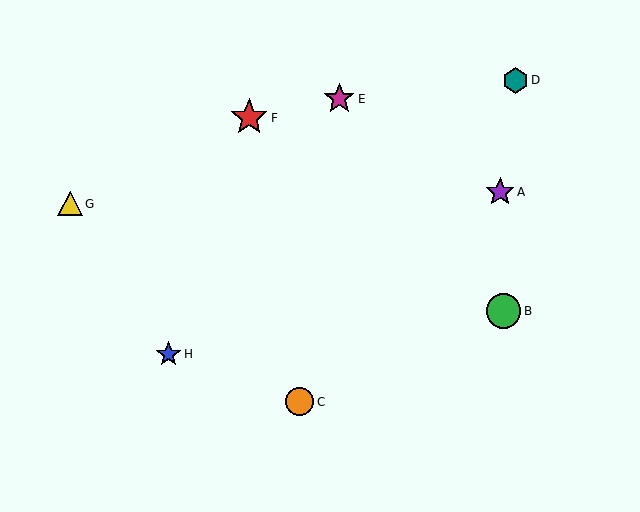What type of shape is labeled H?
Shape H is a blue star.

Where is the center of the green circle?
The center of the green circle is at (503, 311).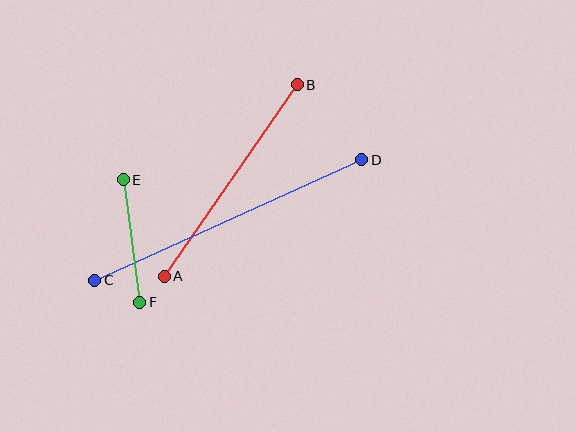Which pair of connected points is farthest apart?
Points C and D are farthest apart.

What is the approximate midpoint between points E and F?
The midpoint is at approximately (132, 241) pixels.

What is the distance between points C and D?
The distance is approximately 293 pixels.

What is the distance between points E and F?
The distance is approximately 124 pixels.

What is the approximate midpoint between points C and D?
The midpoint is at approximately (228, 220) pixels.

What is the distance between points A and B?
The distance is approximately 233 pixels.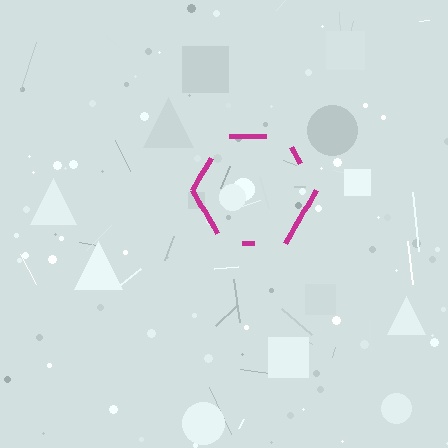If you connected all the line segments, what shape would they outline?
They would outline a hexagon.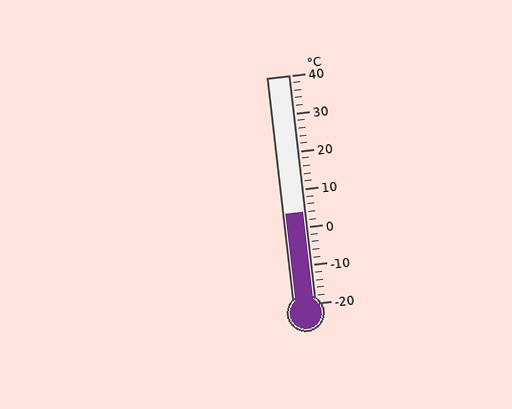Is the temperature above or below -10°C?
The temperature is above -10°C.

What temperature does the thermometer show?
The thermometer shows approximately 4°C.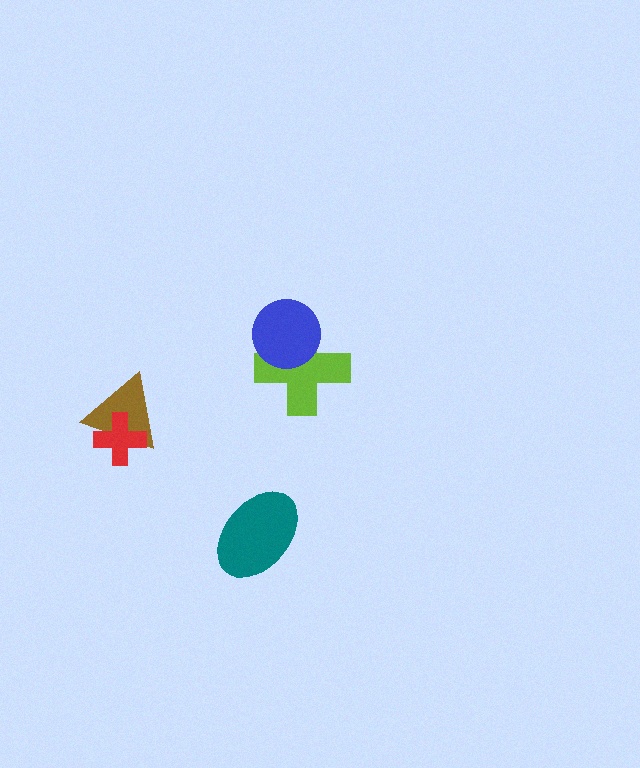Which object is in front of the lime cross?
The blue circle is in front of the lime cross.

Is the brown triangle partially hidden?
Yes, it is partially covered by another shape.